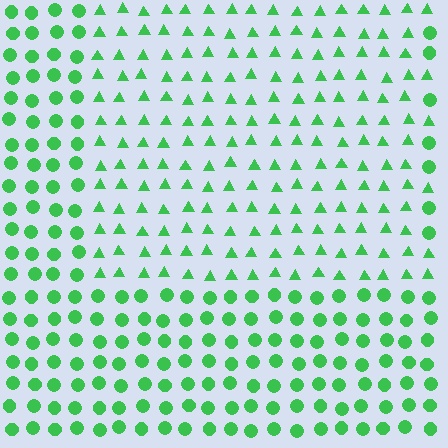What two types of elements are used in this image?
The image uses triangles inside the rectangle region and circles outside it.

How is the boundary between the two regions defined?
The boundary is defined by a change in element shape: triangles inside vs. circles outside. All elements share the same color and spacing.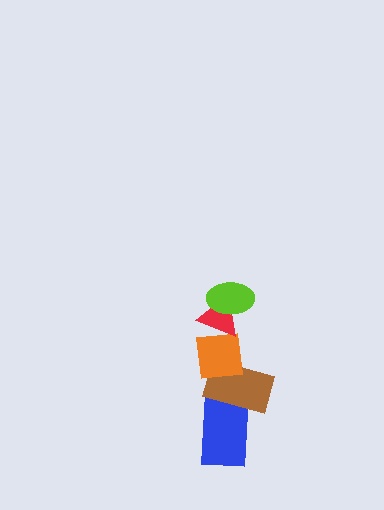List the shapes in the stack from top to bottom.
From top to bottom: the lime ellipse, the red triangle, the orange square, the brown rectangle, the blue rectangle.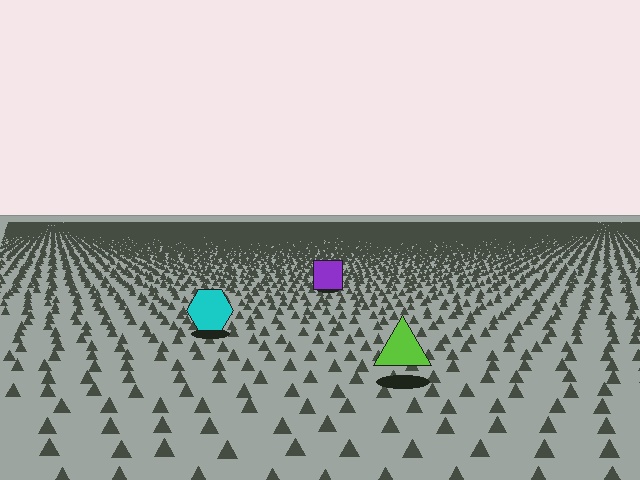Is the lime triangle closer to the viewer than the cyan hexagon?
Yes. The lime triangle is closer — you can tell from the texture gradient: the ground texture is coarser near it.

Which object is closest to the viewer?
The lime triangle is closest. The texture marks near it are larger and more spread out.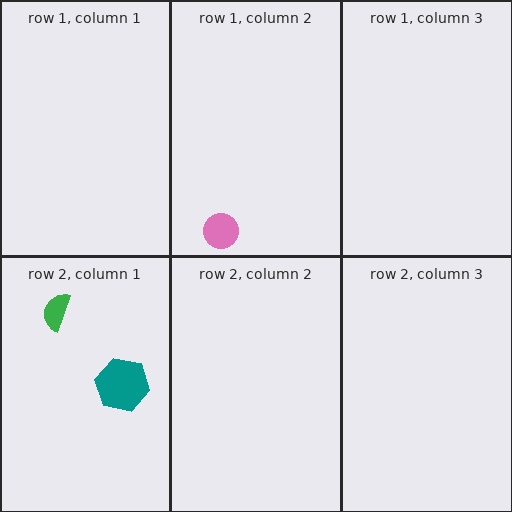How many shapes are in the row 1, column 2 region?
1.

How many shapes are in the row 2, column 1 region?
2.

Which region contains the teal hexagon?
The row 2, column 1 region.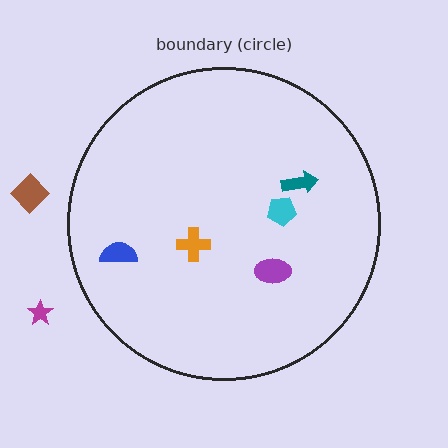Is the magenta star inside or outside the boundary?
Outside.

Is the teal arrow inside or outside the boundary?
Inside.